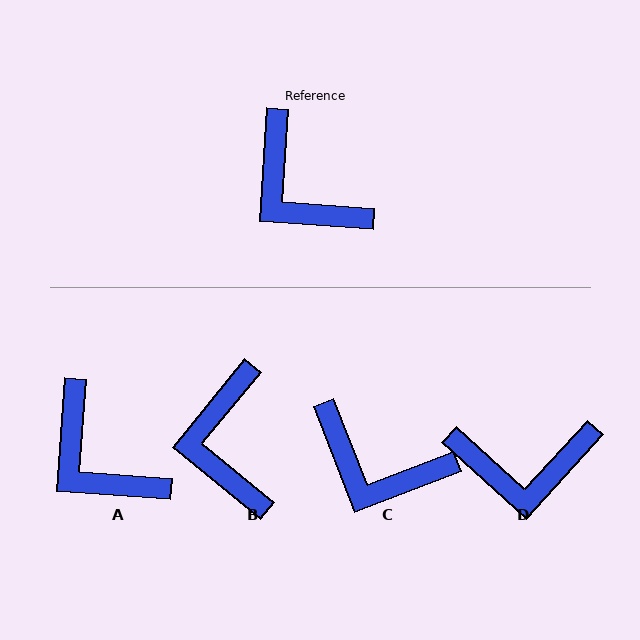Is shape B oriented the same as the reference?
No, it is off by about 35 degrees.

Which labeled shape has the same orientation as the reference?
A.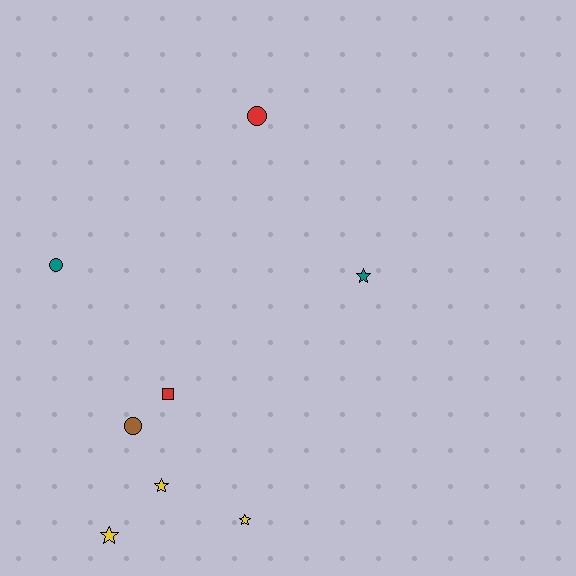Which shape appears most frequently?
Star, with 4 objects.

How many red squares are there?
There is 1 red square.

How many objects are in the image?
There are 8 objects.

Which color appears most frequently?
Yellow, with 3 objects.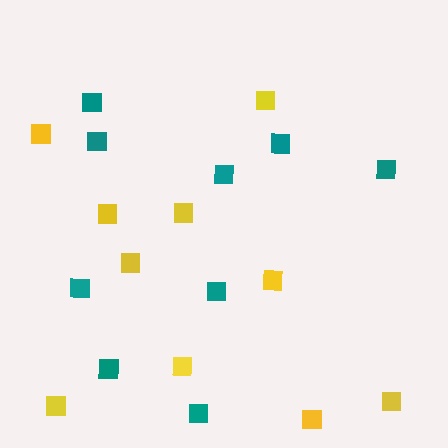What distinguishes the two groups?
There are 2 groups: one group of teal squares (9) and one group of yellow squares (10).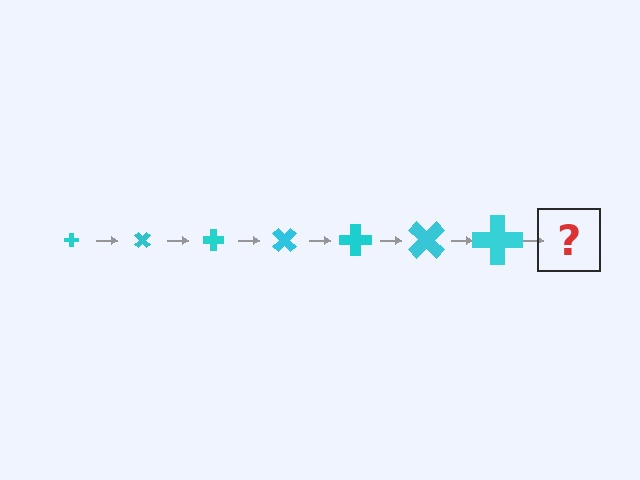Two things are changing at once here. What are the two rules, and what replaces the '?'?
The two rules are that the cross grows larger each step and it rotates 45 degrees each step. The '?' should be a cross, larger than the previous one and rotated 315 degrees from the start.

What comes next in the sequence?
The next element should be a cross, larger than the previous one and rotated 315 degrees from the start.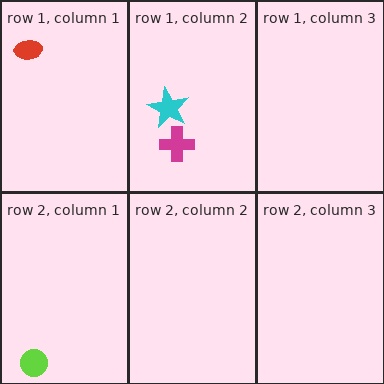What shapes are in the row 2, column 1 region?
The lime circle.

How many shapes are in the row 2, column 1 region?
1.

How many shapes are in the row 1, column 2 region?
2.